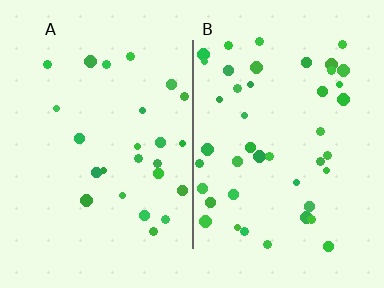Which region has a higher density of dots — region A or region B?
B (the right).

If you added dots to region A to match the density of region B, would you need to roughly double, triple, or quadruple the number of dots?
Approximately double.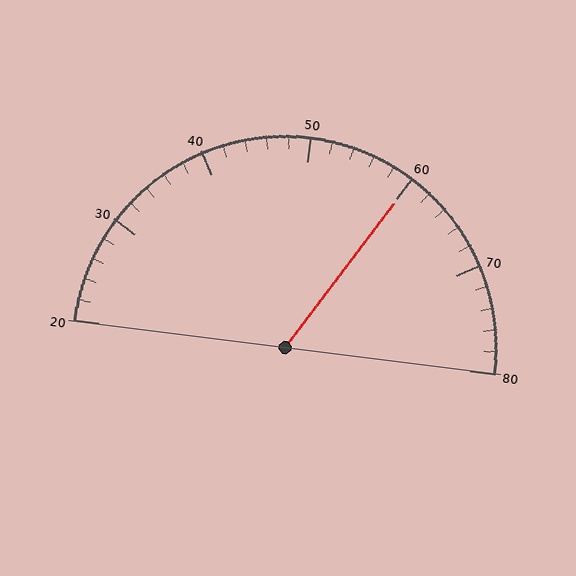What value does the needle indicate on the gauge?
The needle indicates approximately 60.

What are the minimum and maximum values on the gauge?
The gauge ranges from 20 to 80.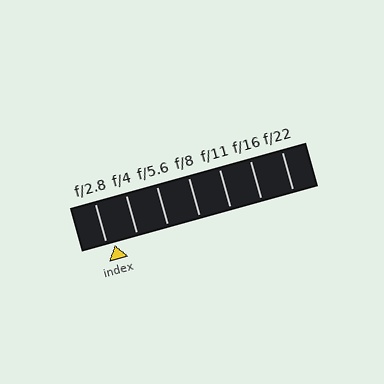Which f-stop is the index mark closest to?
The index mark is closest to f/2.8.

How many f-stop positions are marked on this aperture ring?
There are 7 f-stop positions marked.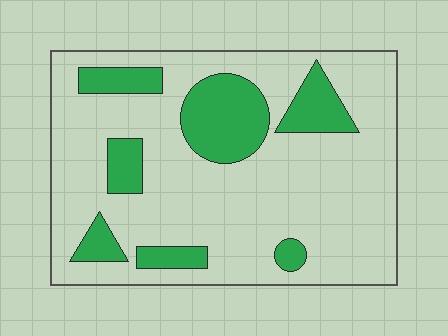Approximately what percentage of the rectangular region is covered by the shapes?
Approximately 20%.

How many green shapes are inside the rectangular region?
7.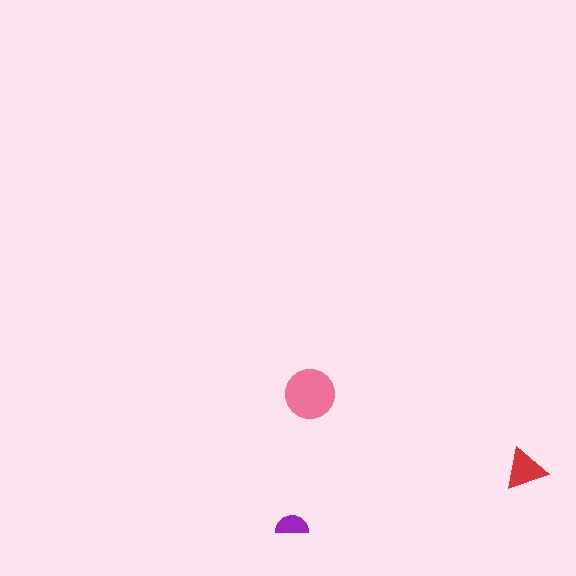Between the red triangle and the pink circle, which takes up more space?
The pink circle.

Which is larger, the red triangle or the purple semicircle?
The red triangle.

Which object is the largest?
The pink circle.